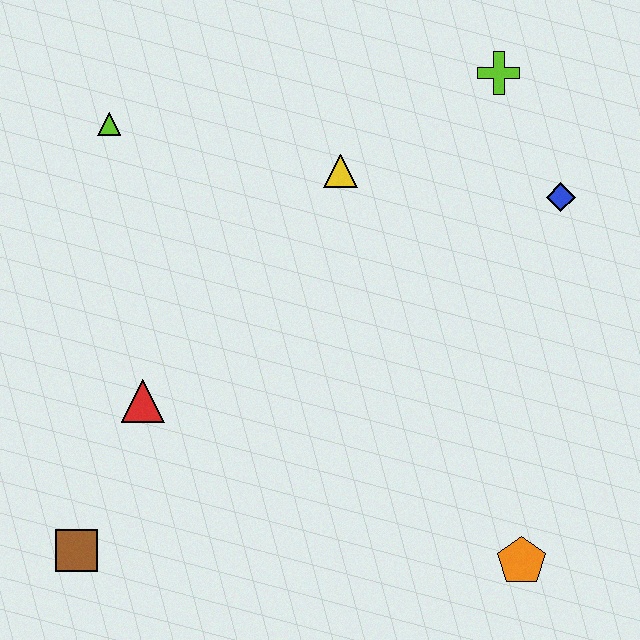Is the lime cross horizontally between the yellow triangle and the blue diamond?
Yes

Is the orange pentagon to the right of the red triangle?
Yes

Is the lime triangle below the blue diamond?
No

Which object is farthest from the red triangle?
The lime cross is farthest from the red triangle.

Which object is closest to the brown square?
The red triangle is closest to the brown square.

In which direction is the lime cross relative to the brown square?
The lime cross is above the brown square.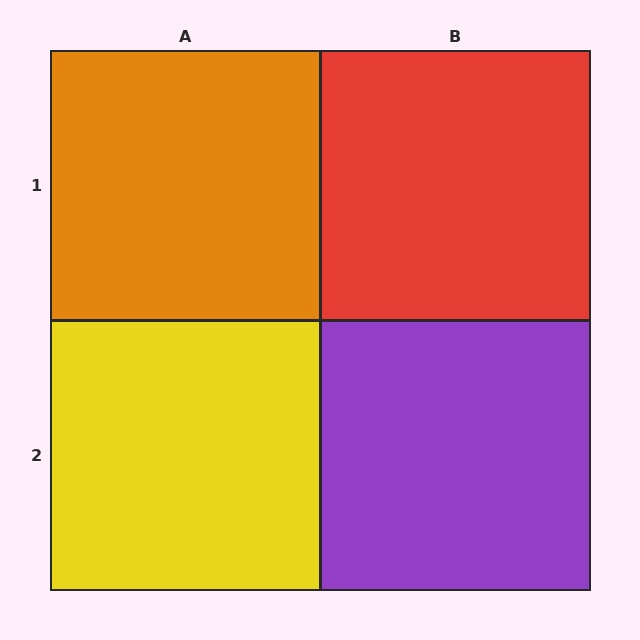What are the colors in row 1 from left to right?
Orange, red.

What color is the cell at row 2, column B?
Purple.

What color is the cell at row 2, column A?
Yellow.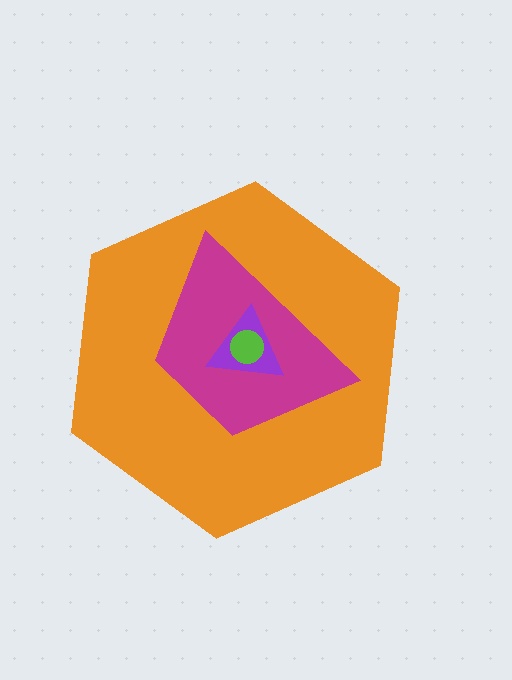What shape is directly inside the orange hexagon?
The magenta trapezoid.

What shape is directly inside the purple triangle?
The lime circle.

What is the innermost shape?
The lime circle.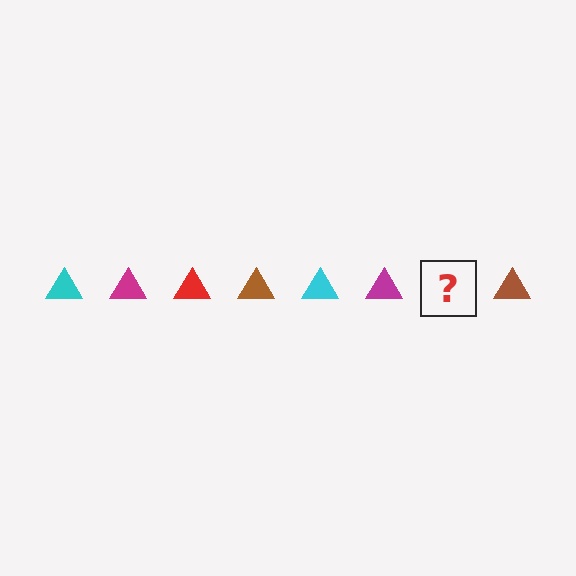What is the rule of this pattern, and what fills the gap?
The rule is that the pattern cycles through cyan, magenta, red, brown triangles. The gap should be filled with a red triangle.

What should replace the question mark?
The question mark should be replaced with a red triangle.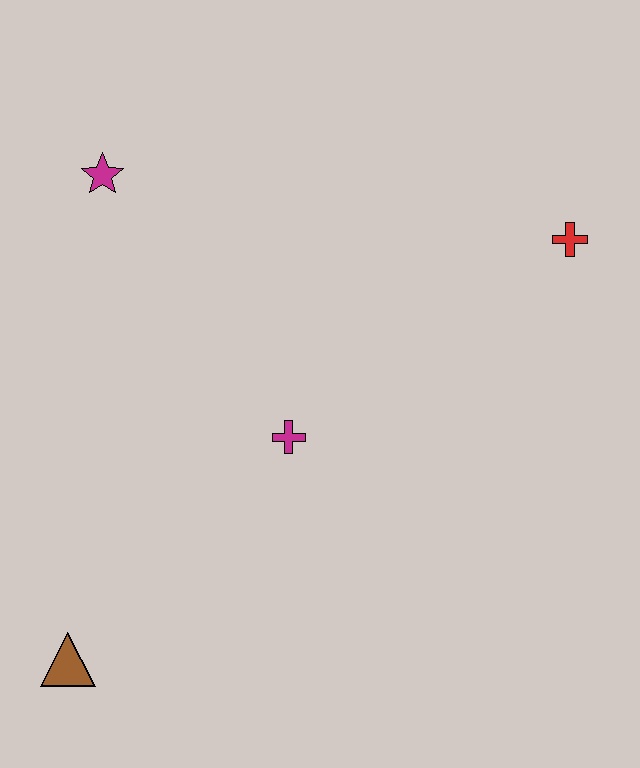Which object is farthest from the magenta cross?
The red cross is farthest from the magenta cross.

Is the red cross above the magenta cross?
Yes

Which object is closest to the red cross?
The magenta cross is closest to the red cross.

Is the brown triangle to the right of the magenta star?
No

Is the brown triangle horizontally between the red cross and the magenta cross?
No